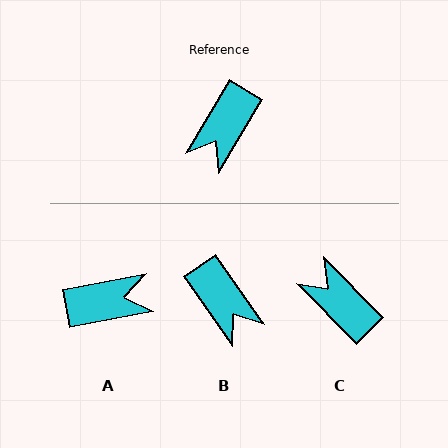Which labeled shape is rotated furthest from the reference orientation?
A, about 132 degrees away.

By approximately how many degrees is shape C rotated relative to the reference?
Approximately 104 degrees clockwise.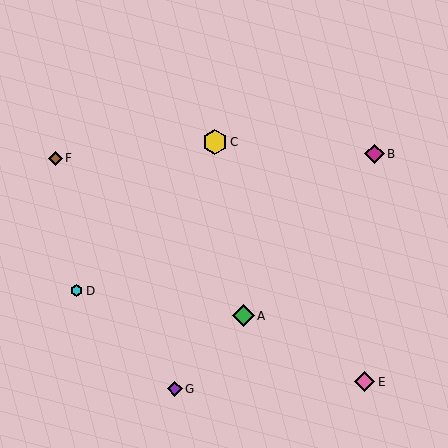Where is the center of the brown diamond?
The center of the brown diamond is at (55, 158).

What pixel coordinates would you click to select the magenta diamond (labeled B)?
Click at (375, 154) to select the magenta diamond B.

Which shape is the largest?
The yellow hexagon (labeled C) is the largest.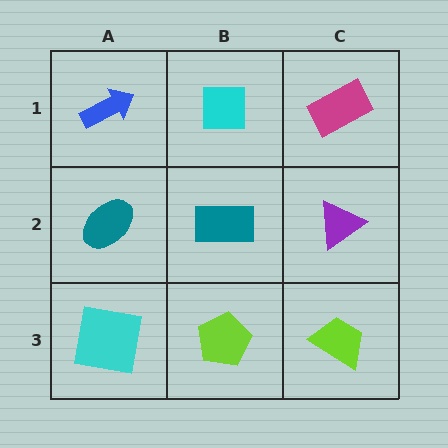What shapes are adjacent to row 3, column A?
A teal ellipse (row 2, column A), a lime pentagon (row 3, column B).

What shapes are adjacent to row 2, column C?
A magenta rectangle (row 1, column C), a lime trapezoid (row 3, column C), a teal rectangle (row 2, column B).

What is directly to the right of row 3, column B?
A lime trapezoid.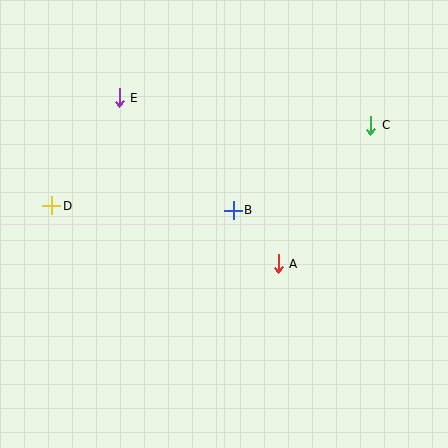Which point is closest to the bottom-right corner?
Point A is closest to the bottom-right corner.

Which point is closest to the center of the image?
Point B at (233, 210) is closest to the center.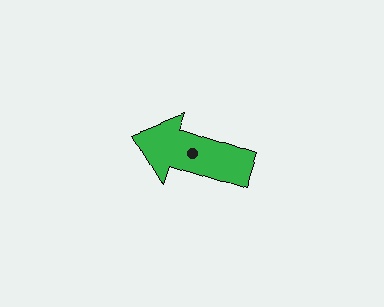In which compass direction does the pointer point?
West.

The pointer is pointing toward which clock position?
Roughly 10 o'clock.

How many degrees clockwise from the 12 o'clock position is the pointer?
Approximately 288 degrees.